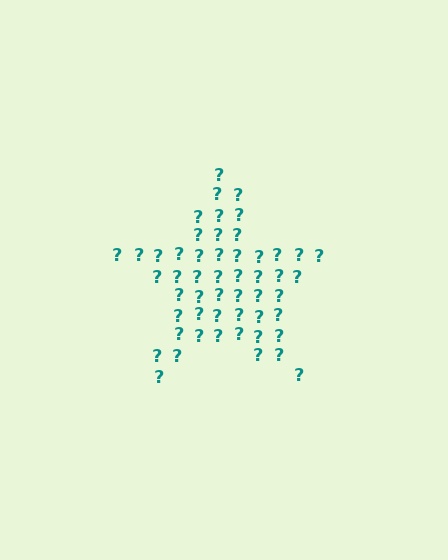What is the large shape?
The large shape is a star.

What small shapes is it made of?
It is made of small question marks.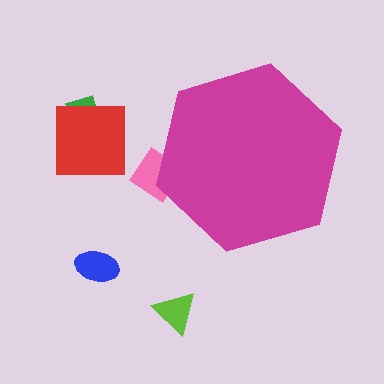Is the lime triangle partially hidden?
No, the lime triangle is fully visible.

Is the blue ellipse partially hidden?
No, the blue ellipse is fully visible.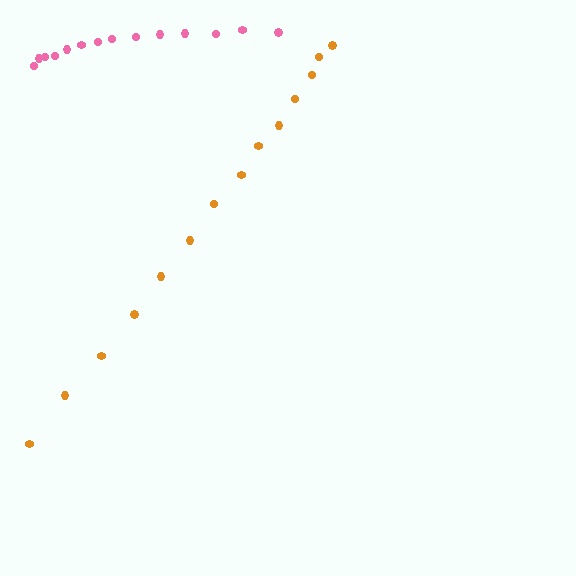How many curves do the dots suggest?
There are 2 distinct paths.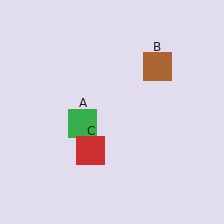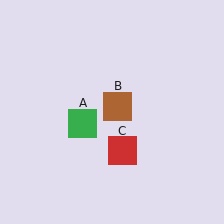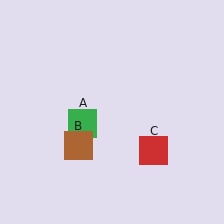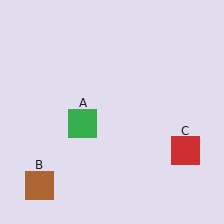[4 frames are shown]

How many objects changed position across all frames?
2 objects changed position: brown square (object B), red square (object C).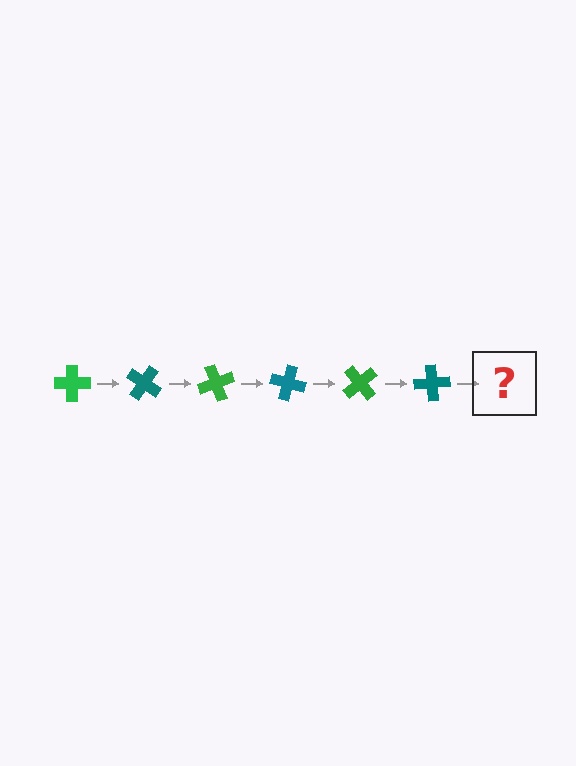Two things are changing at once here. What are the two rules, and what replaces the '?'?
The two rules are that it rotates 35 degrees each step and the color cycles through green and teal. The '?' should be a green cross, rotated 210 degrees from the start.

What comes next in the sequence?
The next element should be a green cross, rotated 210 degrees from the start.